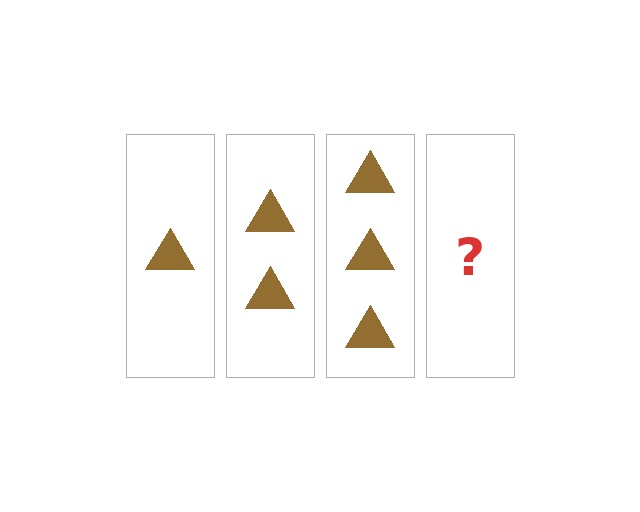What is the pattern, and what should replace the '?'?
The pattern is that each step adds one more triangle. The '?' should be 4 triangles.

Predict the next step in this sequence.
The next step is 4 triangles.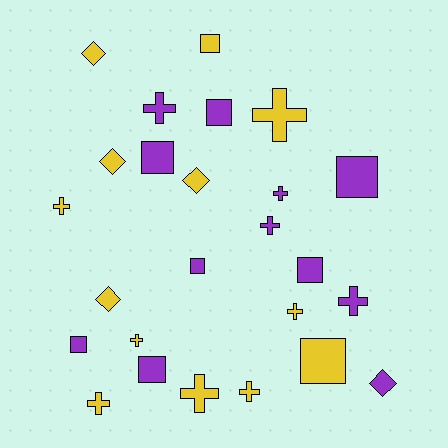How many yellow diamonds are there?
There are 4 yellow diamonds.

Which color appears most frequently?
Yellow, with 13 objects.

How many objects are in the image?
There are 25 objects.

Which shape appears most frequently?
Cross, with 11 objects.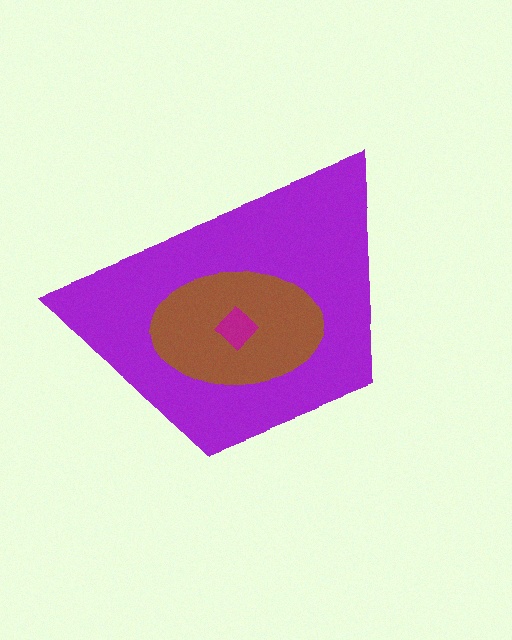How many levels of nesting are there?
3.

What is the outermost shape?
The purple trapezoid.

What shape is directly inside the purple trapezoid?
The brown ellipse.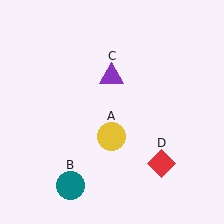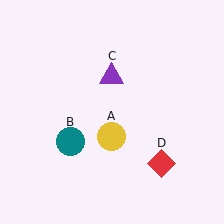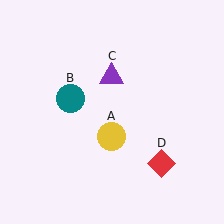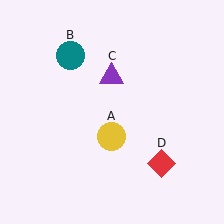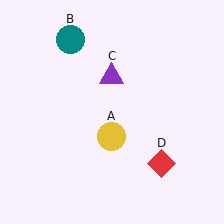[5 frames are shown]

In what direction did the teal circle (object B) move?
The teal circle (object B) moved up.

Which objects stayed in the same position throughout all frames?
Yellow circle (object A) and purple triangle (object C) and red diamond (object D) remained stationary.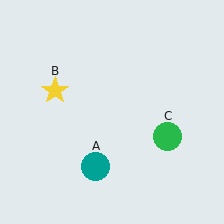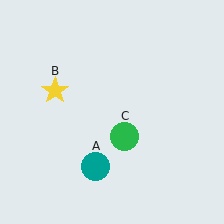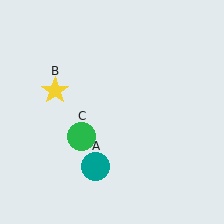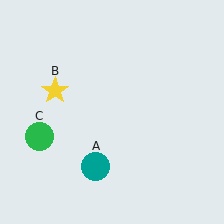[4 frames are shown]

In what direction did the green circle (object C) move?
The green circle (object C) moved left.